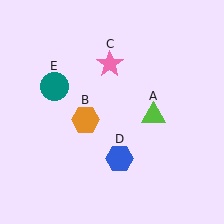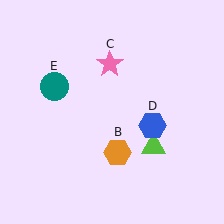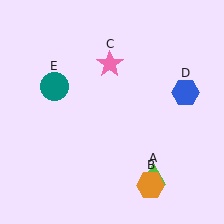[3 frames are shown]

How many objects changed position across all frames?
3 objects changed position: lime triangle (object A), orange hexagon (object B), blue hexagon (object D).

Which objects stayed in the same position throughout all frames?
Pink star (object C) and teal circle (object E) remained stationary.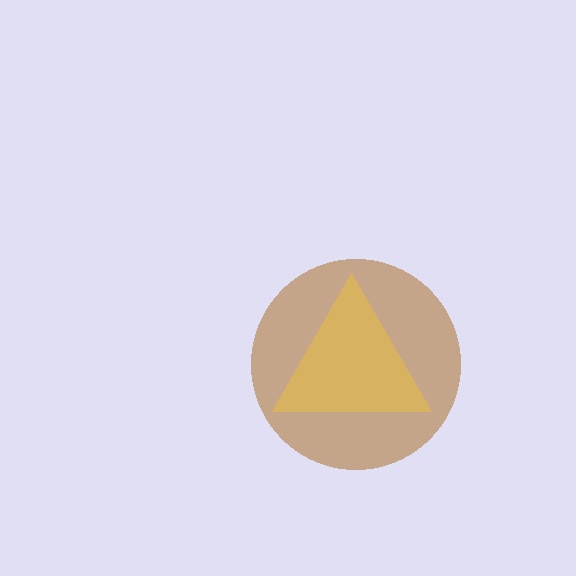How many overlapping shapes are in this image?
There are 2 overlapping shapes in the image.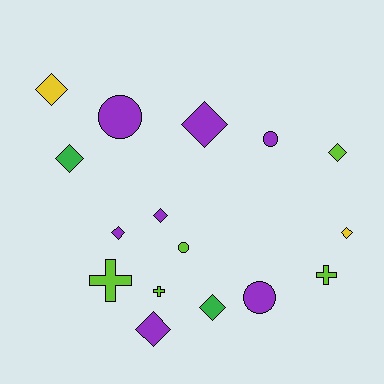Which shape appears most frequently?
Diamond, with 9 objects.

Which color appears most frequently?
Purple, with 7 objects.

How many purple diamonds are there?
There are 4 purple diamonds.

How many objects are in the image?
There are 16 objects.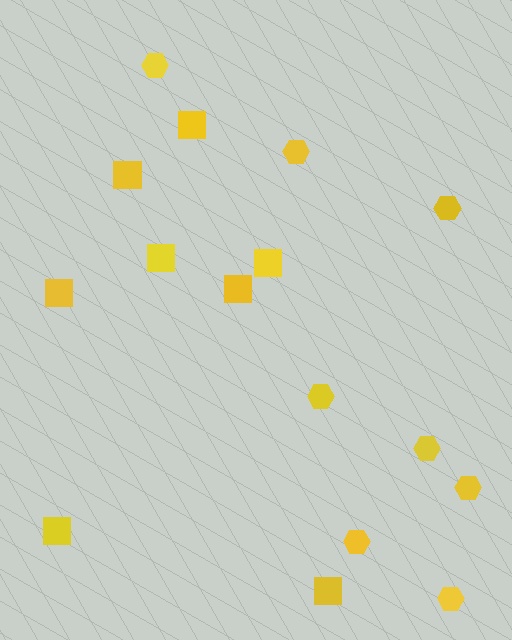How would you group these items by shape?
There are 2 groups: one group of squares (8) and one group of hexagons (8).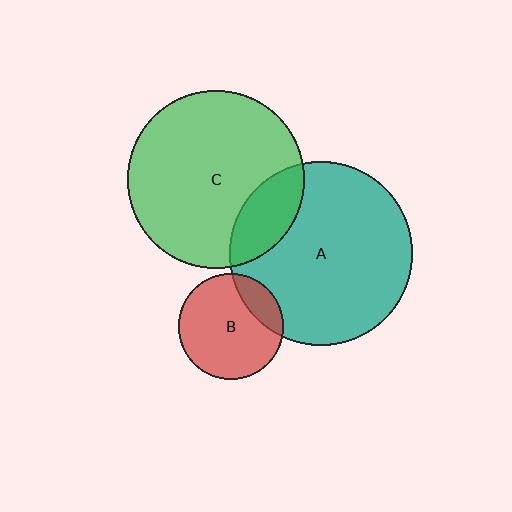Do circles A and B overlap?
Yes.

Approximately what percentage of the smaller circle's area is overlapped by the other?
Approximately 20%.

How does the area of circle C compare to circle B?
Approximately 2.8 times.